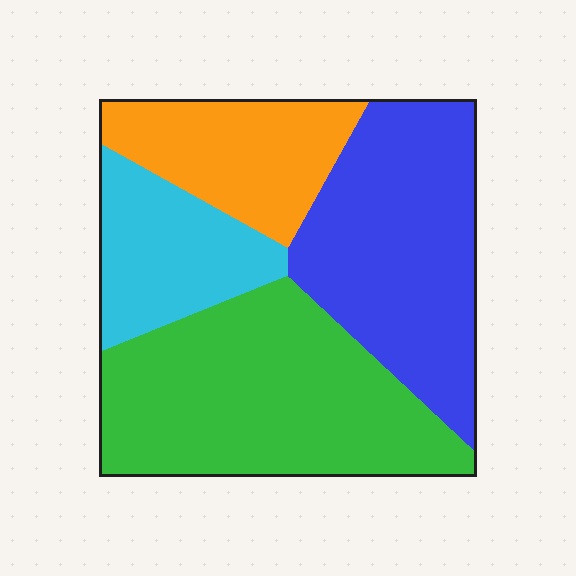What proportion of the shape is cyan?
Cyan covers around 15% of the shape.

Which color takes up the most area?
Green, at roughly 35%.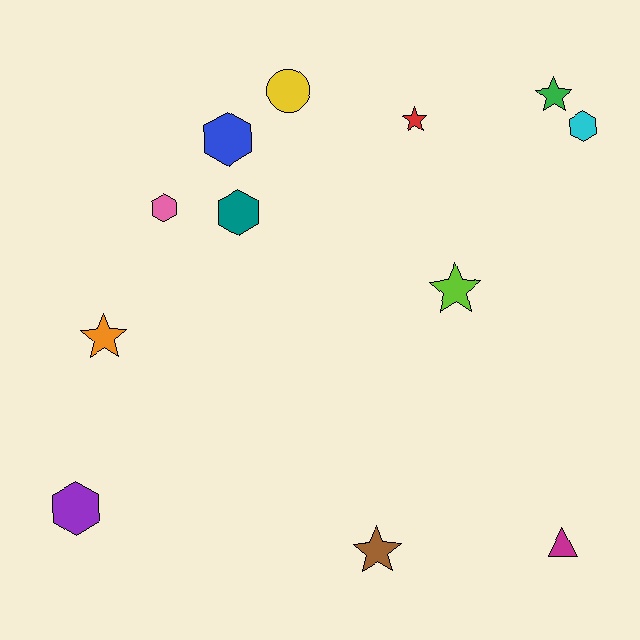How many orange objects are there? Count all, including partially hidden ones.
There is 1 orange object.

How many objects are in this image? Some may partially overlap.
There are 12 objects.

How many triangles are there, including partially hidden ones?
There is 1 triangle.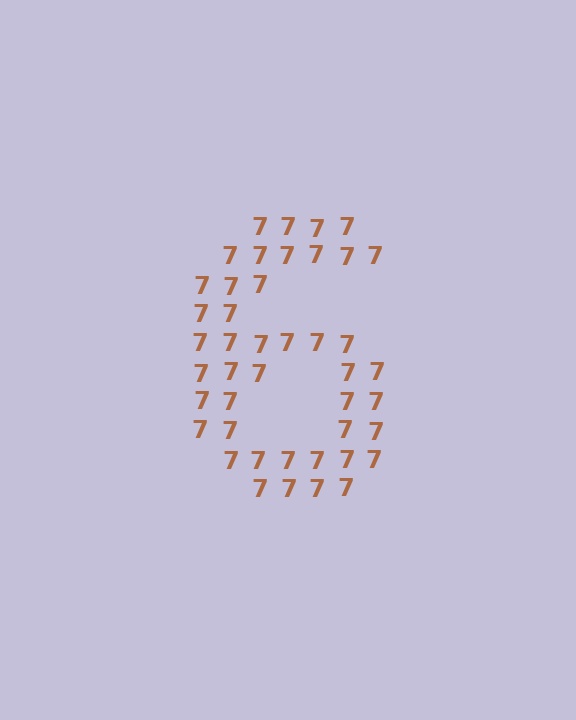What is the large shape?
The large shape is the digit 6.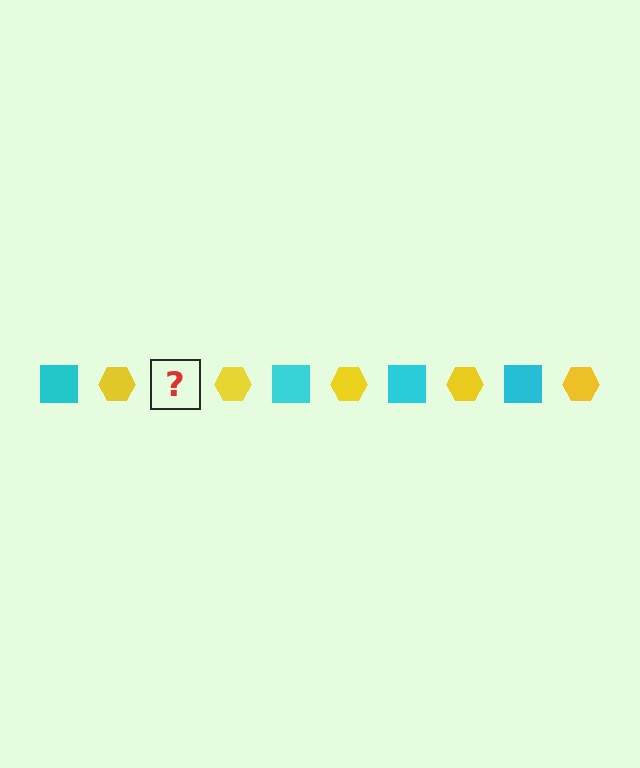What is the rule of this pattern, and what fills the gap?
The rule is that the pattern alternates between cyan square and yellow hexagon. The gap should be filled with a cyan square.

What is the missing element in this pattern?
The missing element is a cyan square.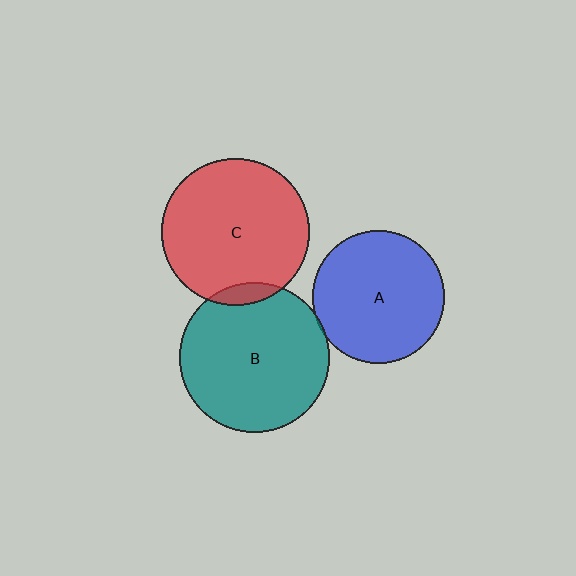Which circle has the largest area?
Circle B (teal).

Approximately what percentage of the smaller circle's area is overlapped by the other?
Approximately 5%.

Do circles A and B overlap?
Yes.